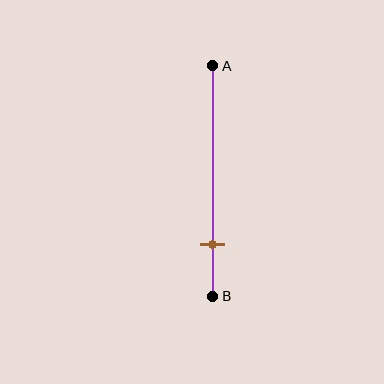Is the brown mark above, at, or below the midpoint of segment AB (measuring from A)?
The brown mark is below the midpoint of segment AB.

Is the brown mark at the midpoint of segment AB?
No, the mark is at about 80% from A, not at the 50% midpoint.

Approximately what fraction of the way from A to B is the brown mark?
The brown mark is approximately 80% of the way from A to B.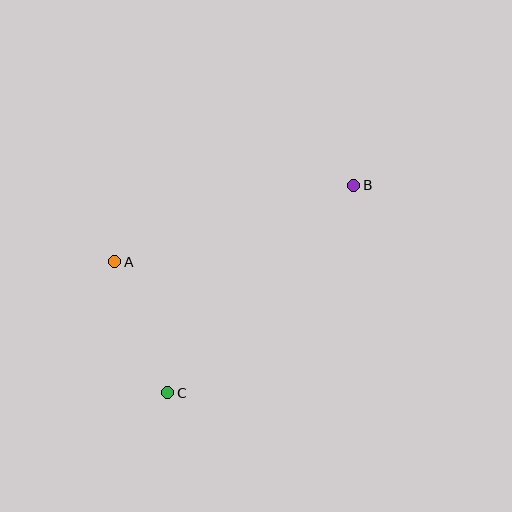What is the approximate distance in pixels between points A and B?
The distance between A and B is approximately 251 pixels.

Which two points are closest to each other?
Points A and C are closest to each other.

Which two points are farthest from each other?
Points B and C are farthest from each other.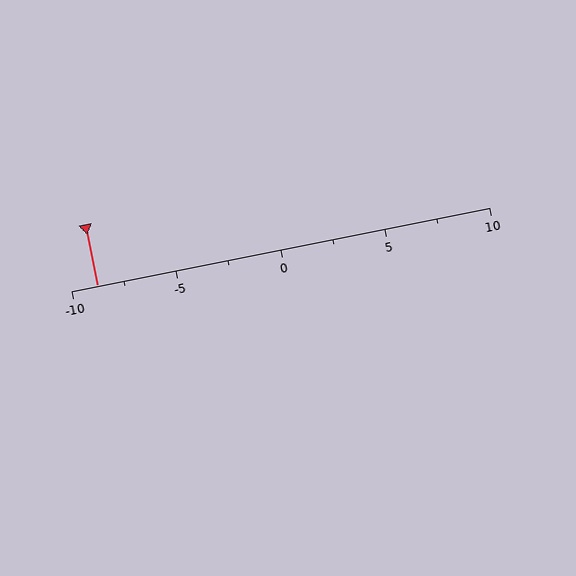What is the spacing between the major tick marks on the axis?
The major ticks are spaced 5 apart.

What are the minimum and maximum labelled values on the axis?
The axis runs from -10 to 10.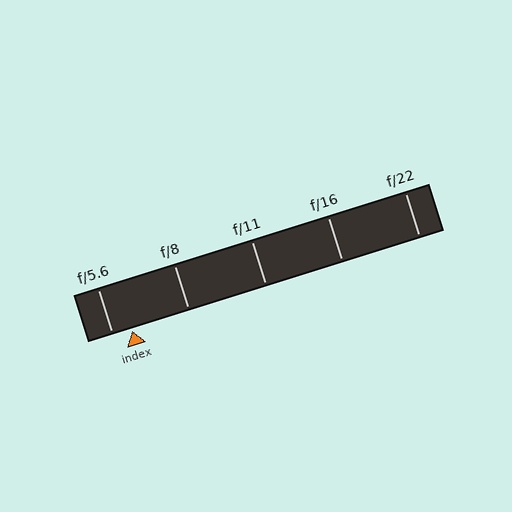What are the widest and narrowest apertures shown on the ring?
The widest aperture shown is f/5.6 and the narrowest is f/22.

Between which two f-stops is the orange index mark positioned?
The index mark is between f/5.6 and f/8.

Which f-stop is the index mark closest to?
The index mark is closest to f/5.6.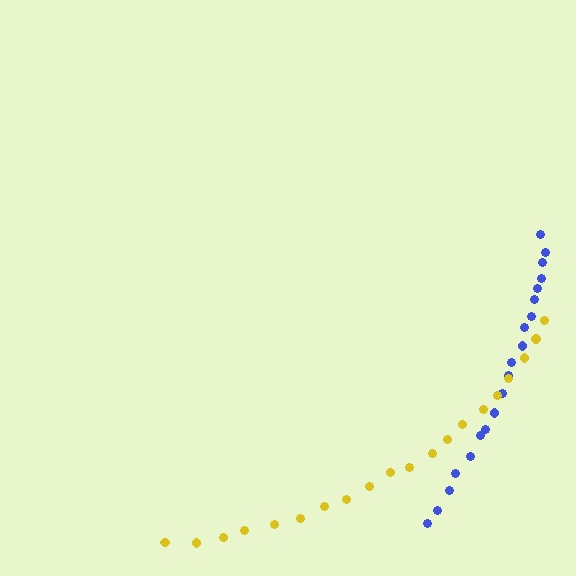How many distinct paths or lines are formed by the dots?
There are 2 distinct paths.